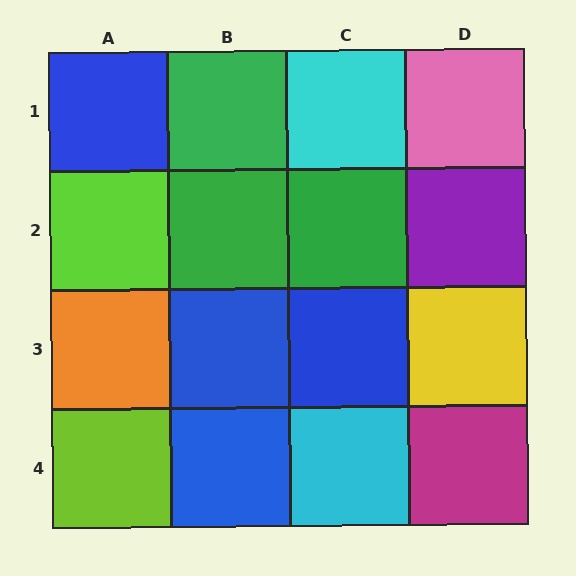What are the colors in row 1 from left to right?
Blue, green, cyan, pink.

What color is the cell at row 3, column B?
Blue.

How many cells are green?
3 cells are green.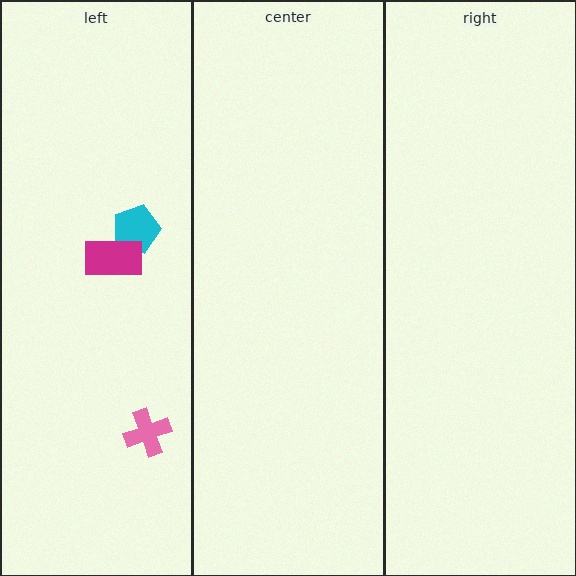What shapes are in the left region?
The pink cross, the cyan pentagon, the magenta rectangle.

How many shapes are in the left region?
3.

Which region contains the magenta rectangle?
The left region.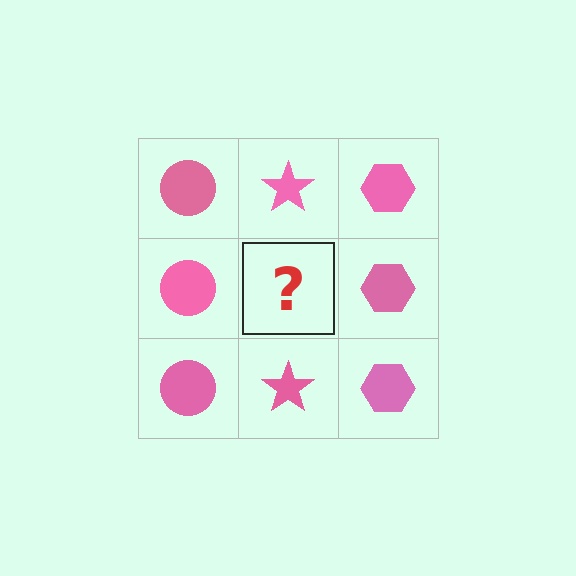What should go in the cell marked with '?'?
The missing cell should contain a pink star.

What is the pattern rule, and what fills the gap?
The rule is that each column has a consistent shape. The gap should be filled with a pink star.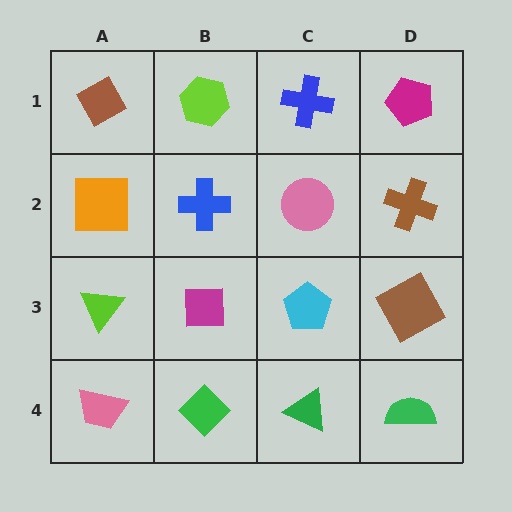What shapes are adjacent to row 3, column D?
A brown cross (row 2, column D), a green semicircle (row 4, column D), a cyan pentagon (row 3, column C).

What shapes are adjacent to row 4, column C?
A cyan pentagon (row 3, column C), a green diamond (row 4, column B), a green semicircle (row 4, column D).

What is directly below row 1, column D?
A brown cross.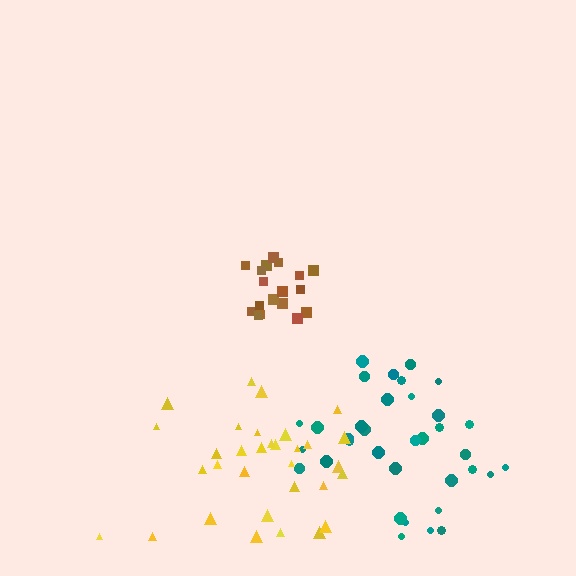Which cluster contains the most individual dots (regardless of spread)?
Teal (35).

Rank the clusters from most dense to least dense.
brown, yellow, teal.